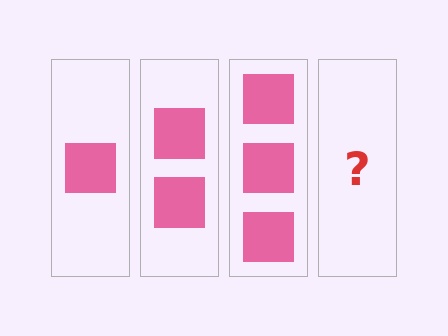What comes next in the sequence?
The next element should be 4 squares.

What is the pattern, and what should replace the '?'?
The pattern is that each step adds one more square. The '?' should be 4 squares.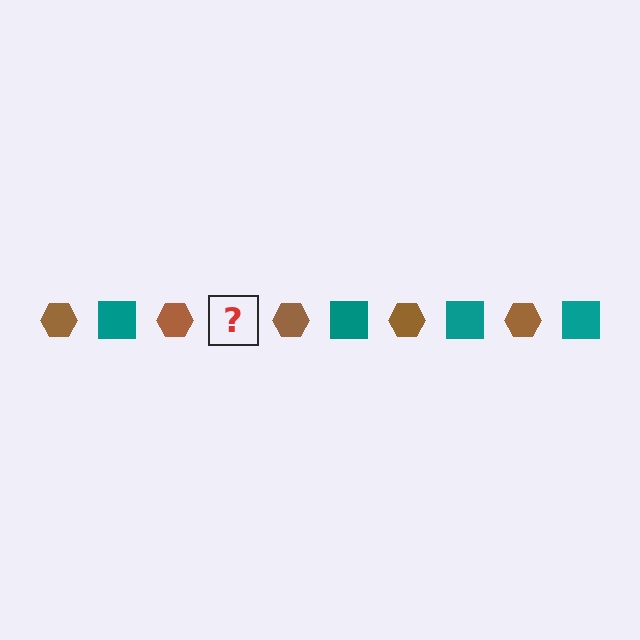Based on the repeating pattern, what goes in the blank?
The blank should be a teal square.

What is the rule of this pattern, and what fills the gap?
The rule is that the pattern alternates between brown hexagon and teal square. The gap should be filled with a teal square.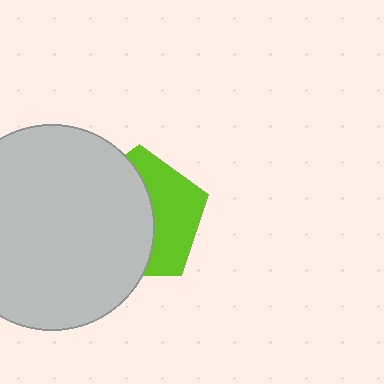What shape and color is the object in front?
The object in front is a light gray circle.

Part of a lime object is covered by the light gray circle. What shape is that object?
It is a pentagon.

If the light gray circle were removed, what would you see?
You would see the complete lime pentagon.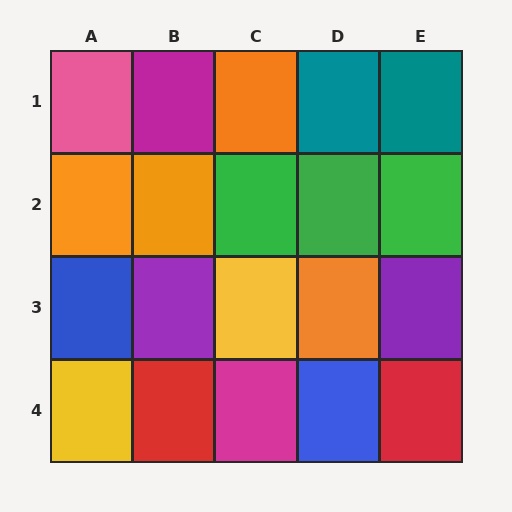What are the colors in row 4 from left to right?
Yellow, red, magenta, blue, red.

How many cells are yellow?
2 cells are yellow.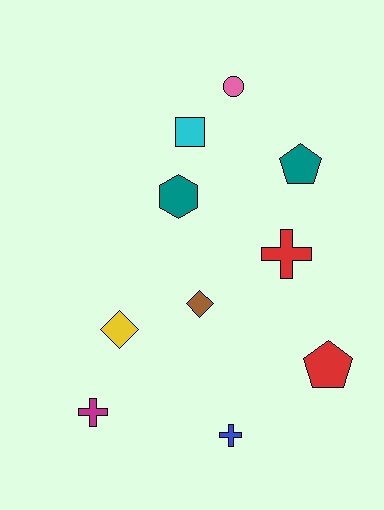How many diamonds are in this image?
There are 2 diamonds.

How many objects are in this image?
There are 10 objects.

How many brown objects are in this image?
There is 1 brown object.